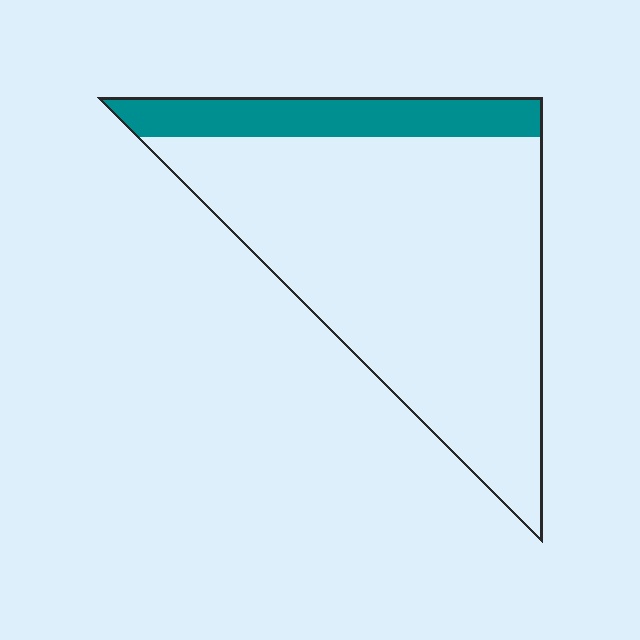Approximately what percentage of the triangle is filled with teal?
Approximately 15%.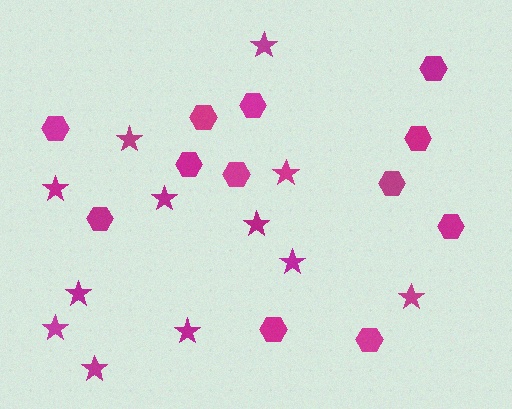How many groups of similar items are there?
There are 2 groups: one group of hexagons (12) and one group of stars (12).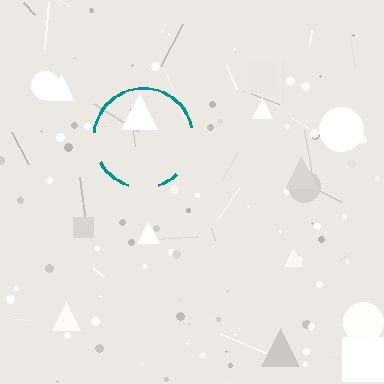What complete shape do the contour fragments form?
The contour fragments form a circle.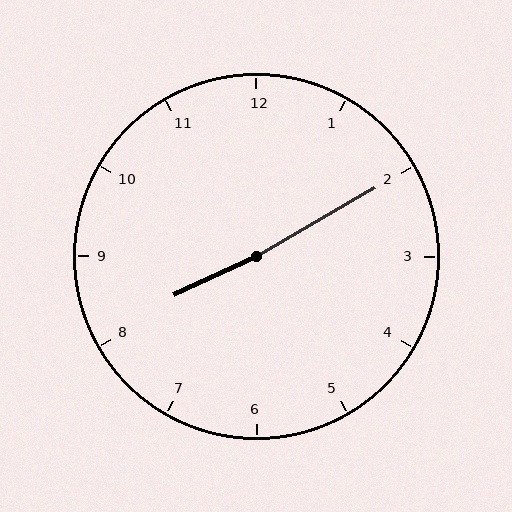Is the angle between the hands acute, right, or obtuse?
It is obtuse.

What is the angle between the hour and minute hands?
Approximately 175 degrees.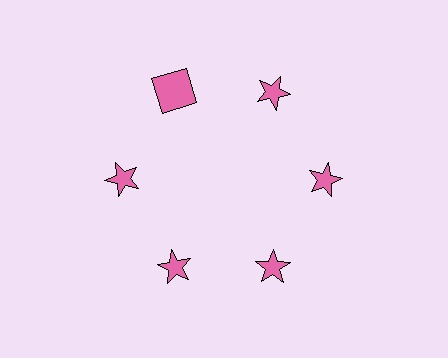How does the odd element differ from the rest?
It has a different shape: square instead of star.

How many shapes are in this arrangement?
There are 6 shapes arranged in a ring pattern.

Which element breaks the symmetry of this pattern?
The pink square at roughly the 11 o'clock position breaks the symmetry. All other shapes are pink stars.